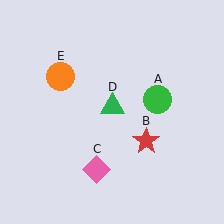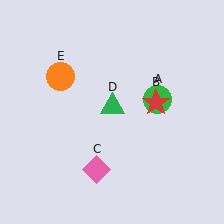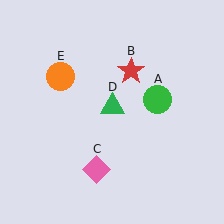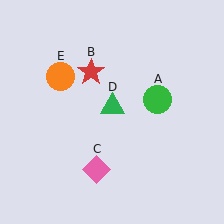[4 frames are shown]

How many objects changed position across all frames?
1 object changed position: red star (object B).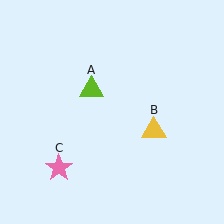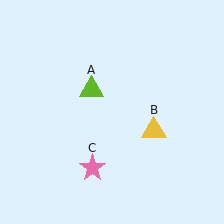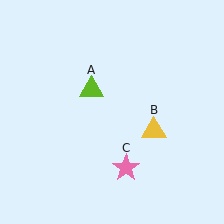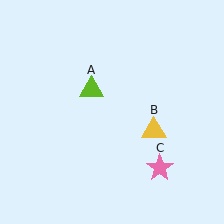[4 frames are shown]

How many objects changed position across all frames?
1 object changed position: pink star (object C).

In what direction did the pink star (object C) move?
The pink star (object C) moved right.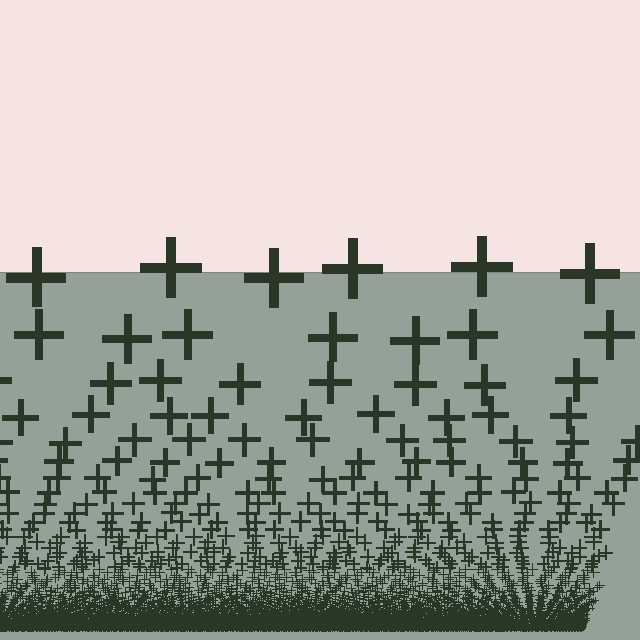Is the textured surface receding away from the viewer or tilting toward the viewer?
The surface appears to tilt toward the viewer. Texture elements get larger and sparser toward the top.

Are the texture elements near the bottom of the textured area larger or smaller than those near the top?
Smaller. The gradient is inverted — elements near the bottom are smaller and denser.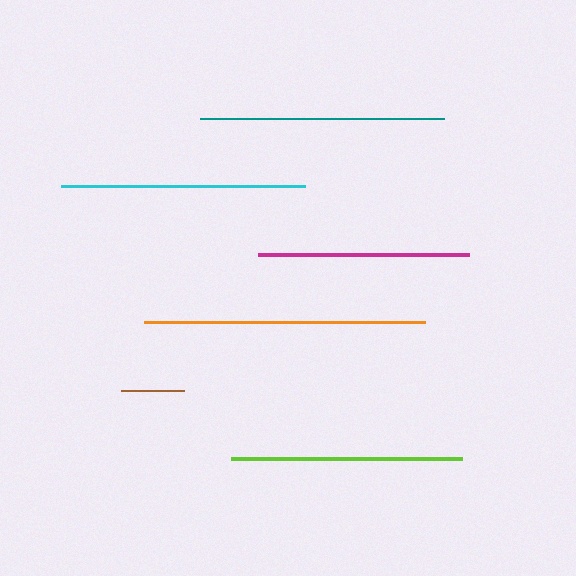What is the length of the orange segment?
The orange segment is approximately 281 pixels long.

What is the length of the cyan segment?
The cyan segment is approximately 244 pixels long.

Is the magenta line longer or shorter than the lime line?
The lime line is longer than the magenta line.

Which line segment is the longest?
The orange line is the longest at approximately 281 pixels.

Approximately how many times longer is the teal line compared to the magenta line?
The teal line is approximately 1.2 times the length of the magenta line.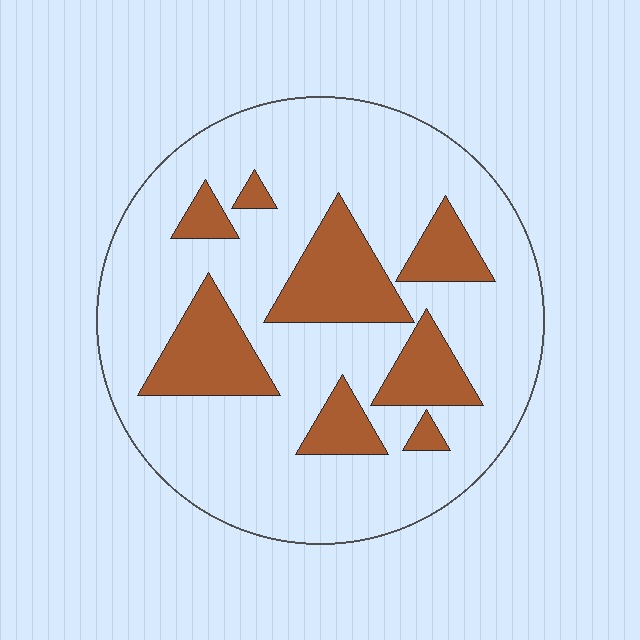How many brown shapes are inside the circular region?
8.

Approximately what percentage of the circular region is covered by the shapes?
Approximately 25%.